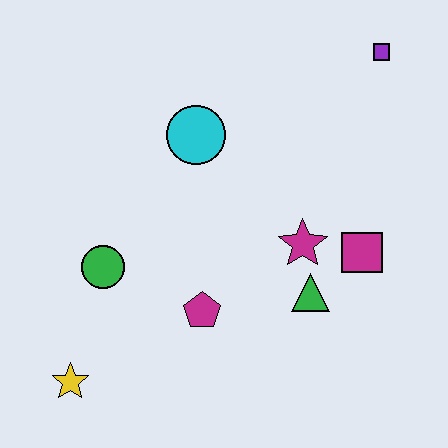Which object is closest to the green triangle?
The magenta star is closest to the green triangle.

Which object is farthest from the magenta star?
The yellow star is farthest from the magenta star.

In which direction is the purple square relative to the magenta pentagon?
The purple square is above the magenta pentagon.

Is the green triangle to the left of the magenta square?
Yes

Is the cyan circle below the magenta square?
No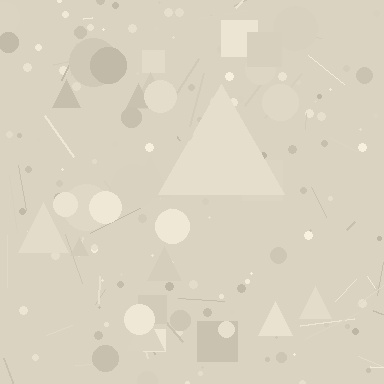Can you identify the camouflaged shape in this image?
The camouflaged shape is a triangle.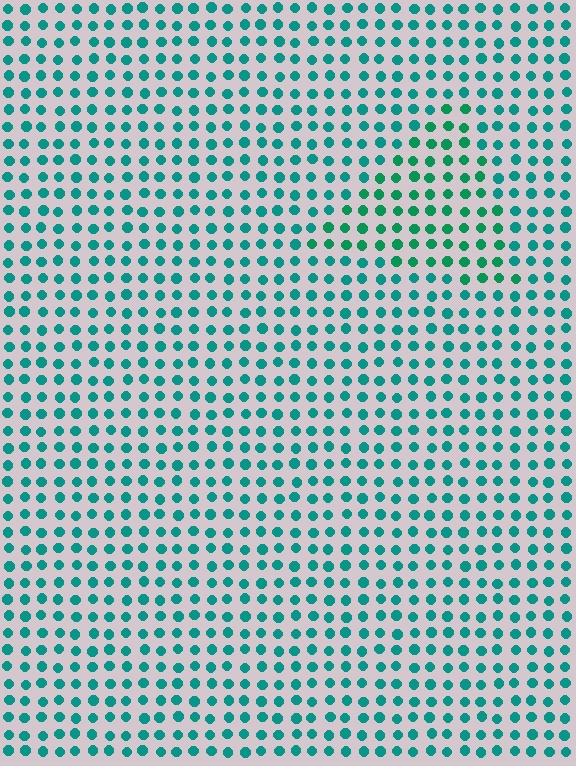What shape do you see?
I see a triangle.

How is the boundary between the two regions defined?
The boundary is defined purely by a slight shift in hue (about 22 degrees). Spacing, size, and orientation are identical on both sides.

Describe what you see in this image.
The image is filled with small teal elements in a uniform arrangement. A triangle-shaped region is visible where the elements are tinted to a slightly different hue, forming a subtle color boundary.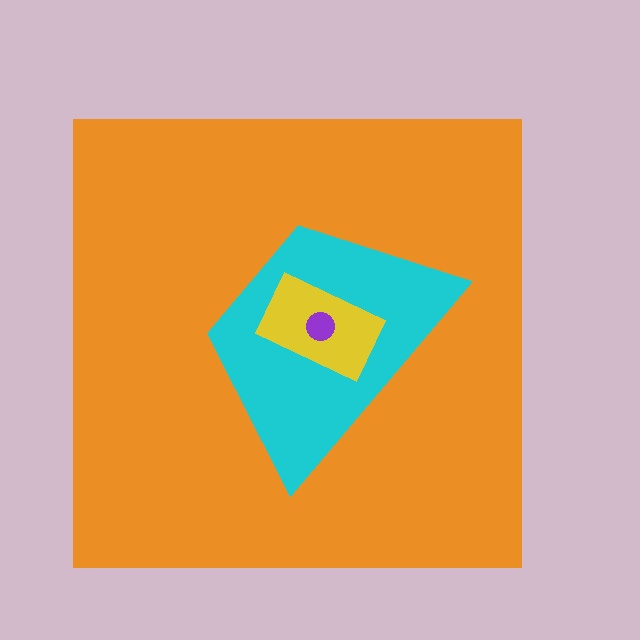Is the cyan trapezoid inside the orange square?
Yes.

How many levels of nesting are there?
4.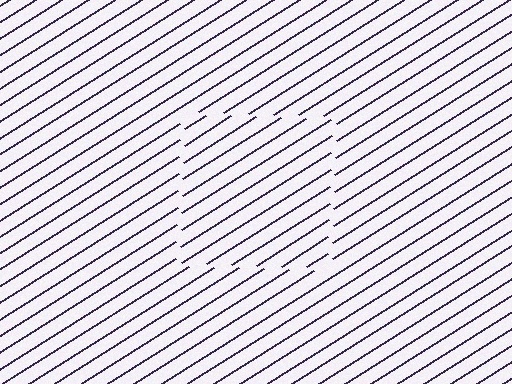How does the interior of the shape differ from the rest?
The interior of the shape contains the same grating, shifted by half a period — the contour is defined by the phase discontinuity where line-ends from the inner and outer gratings abut.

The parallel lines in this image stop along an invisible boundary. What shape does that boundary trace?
An illusory square. The interior of the shape contains the same grating, shifted by half a period — the contour is defined by the phase discontinuity where line-ends from the inner and outer gratings abut.